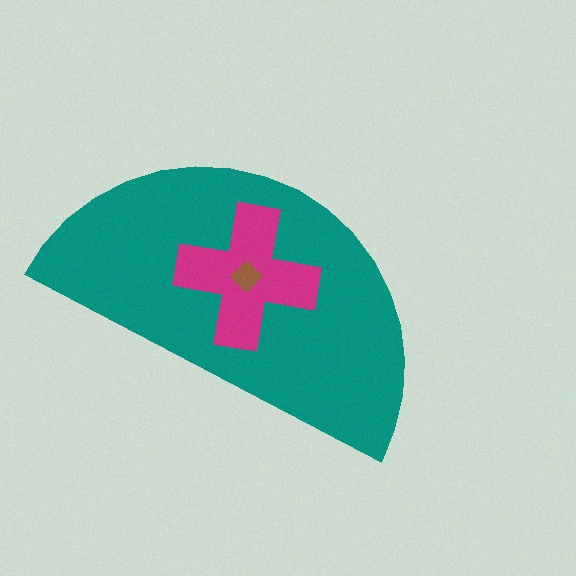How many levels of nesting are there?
3.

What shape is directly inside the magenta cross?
The brown diamond.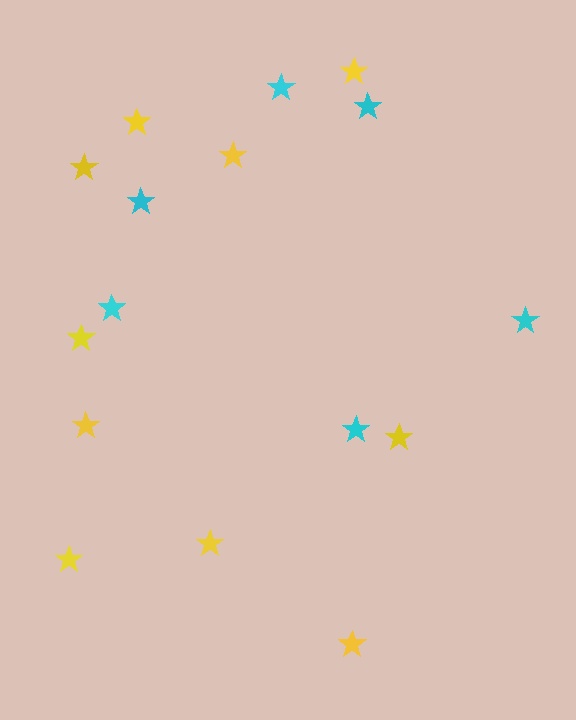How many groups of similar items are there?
There are 2 groups: one group of yellow stars (10) and one group of cyan stars (6).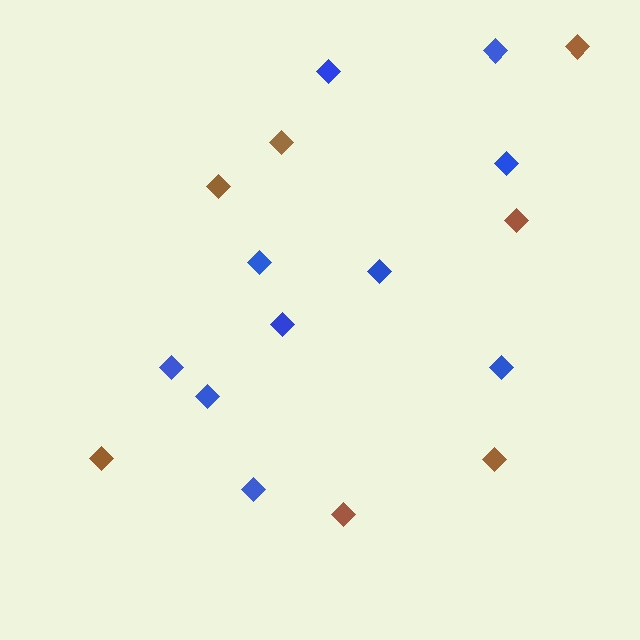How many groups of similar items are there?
There are 2 groups: one group of blue diamonds (10) and one group of brown diamonds (7).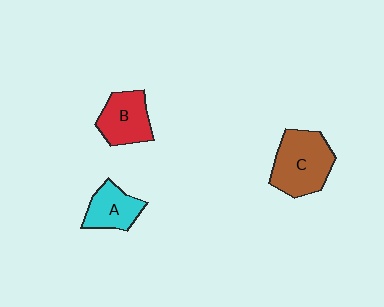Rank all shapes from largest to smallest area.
From largest to smallest: C (brown), B (red), A (cyan).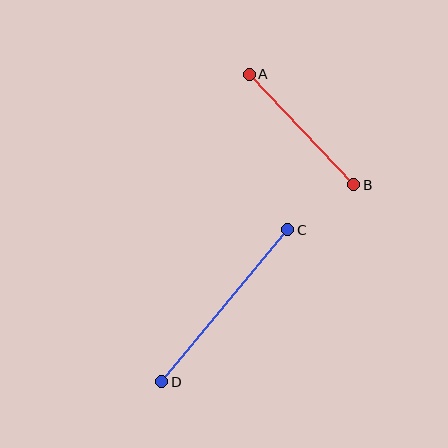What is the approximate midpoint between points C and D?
The midpoint is at approximately (225, 306) pixels.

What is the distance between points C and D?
The distance is approximately 197 pixels.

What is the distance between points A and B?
The distance is approximately 152 pixels.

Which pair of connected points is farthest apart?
Points C and D are farthest apart.